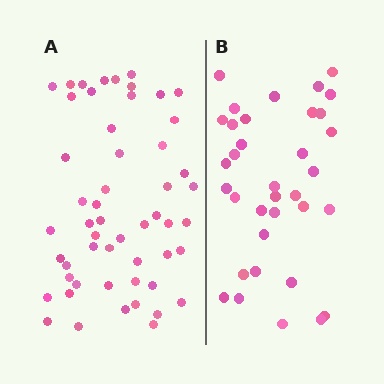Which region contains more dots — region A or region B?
Region A (the left region) has more dots.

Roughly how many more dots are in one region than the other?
Region A has approximately 20 more dots than region B.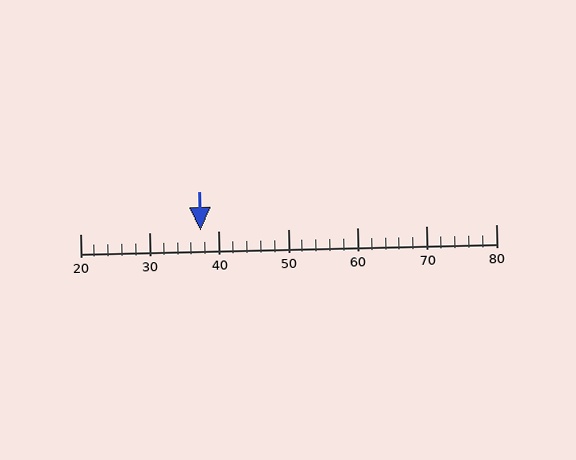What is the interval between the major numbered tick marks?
The major tick marks are spaced 10 units apart.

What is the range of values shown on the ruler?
The ruler shows values from 20 to 80.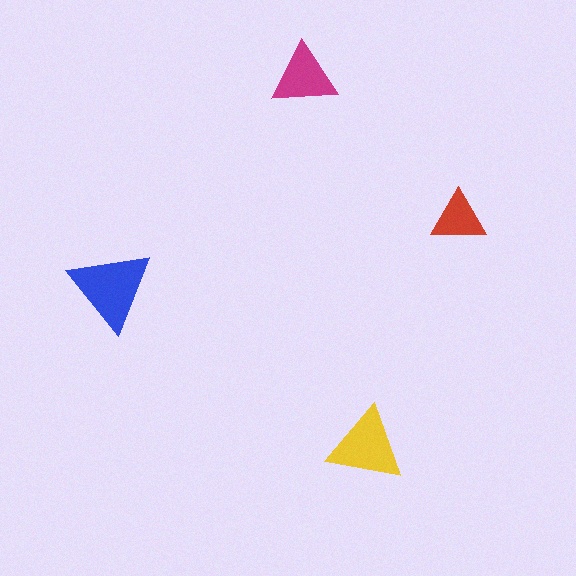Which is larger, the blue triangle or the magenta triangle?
The blue one.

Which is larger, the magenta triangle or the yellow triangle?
The yellow one.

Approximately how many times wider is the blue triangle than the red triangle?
About 1.5 times wider.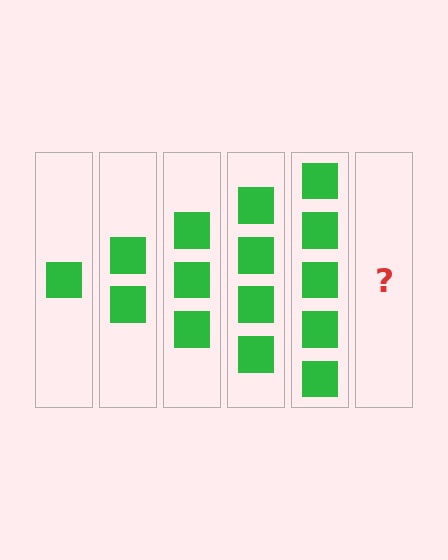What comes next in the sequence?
The next element should be 6 squares.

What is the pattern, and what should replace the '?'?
The pattern is that each step adds one more square. The '?' should be 6 squares.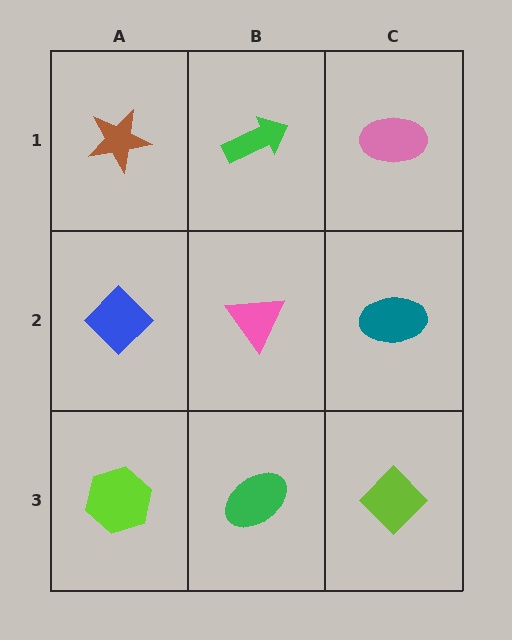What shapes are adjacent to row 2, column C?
A pink ellipse (row 1, column C), a lime diamond (row 3, column C), a pink triangle (row 2, column B).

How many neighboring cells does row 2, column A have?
3.